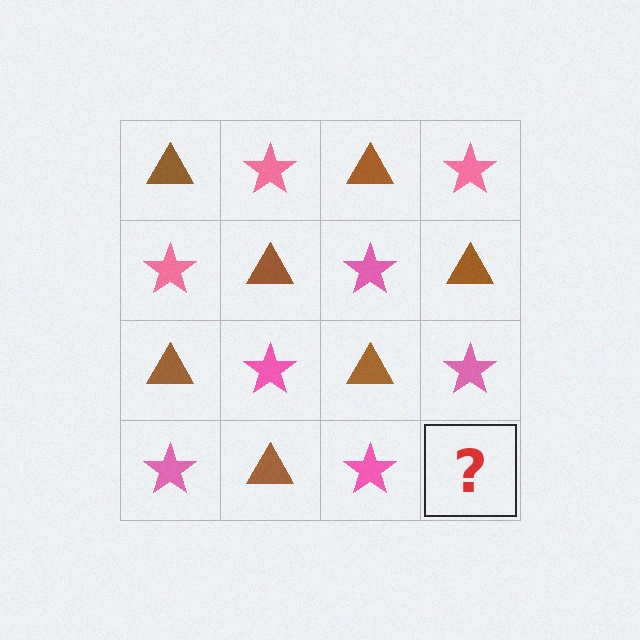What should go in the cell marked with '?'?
The missing cell should contain a brown triangle.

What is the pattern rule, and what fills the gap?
The rule is that it alternates brown triangle and pink star in a checkerboard pattern. The gap should be filled with a brown triangle.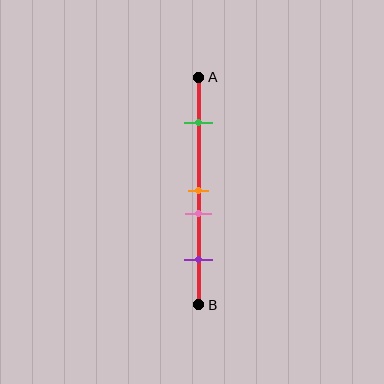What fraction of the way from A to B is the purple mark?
The purple mark is approximately 80% (0.8) of the way from A to B.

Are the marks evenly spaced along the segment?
No, the marks are not evenly spaced.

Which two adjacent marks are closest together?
The orange and pink marks are the closest adjacent pair.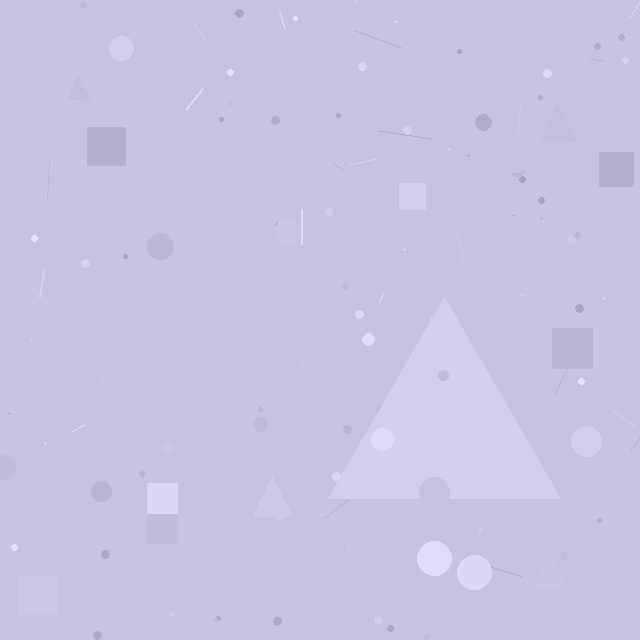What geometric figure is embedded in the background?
A triangle is embedded in the background.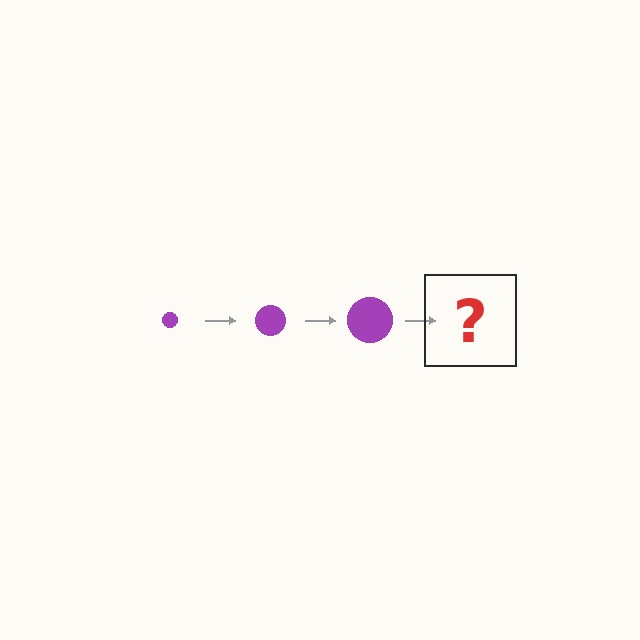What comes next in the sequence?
The next element should be a purple circle, larger than the previous one.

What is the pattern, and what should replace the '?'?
The pattern is that the circle gets progressively larger each step. The '?' should be a purple circle, larger than the previous one.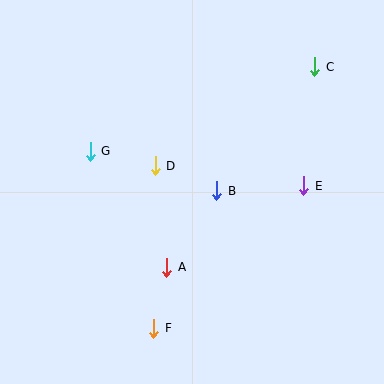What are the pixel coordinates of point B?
Point B is at (217, 191).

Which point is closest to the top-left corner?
Point G is closest to the top-left corner.